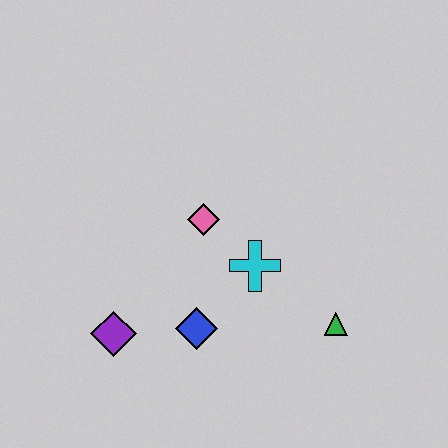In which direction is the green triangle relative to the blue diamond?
The green triangle is to the right of the blue diamond.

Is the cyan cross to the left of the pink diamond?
No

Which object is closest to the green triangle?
The cyan cross is closest to the green triangle.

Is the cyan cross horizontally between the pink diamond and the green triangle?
Yes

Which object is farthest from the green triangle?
The purple diamond is farthest from the green triangle.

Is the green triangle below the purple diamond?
No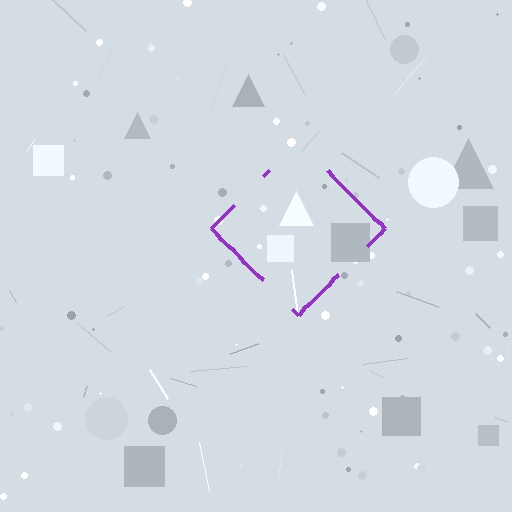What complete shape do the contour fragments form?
The contour fragments form a diamond.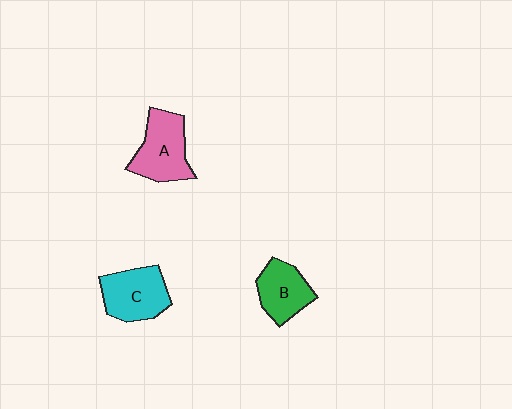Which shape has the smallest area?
Shape B (green).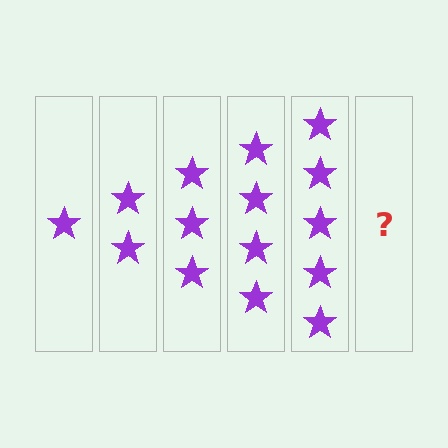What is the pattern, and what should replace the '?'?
The pattern is that each step adds one more star. The '?' should be 6 stars.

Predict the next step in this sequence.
The next step is 6 stars.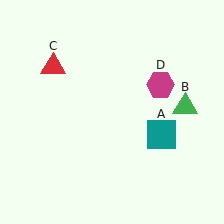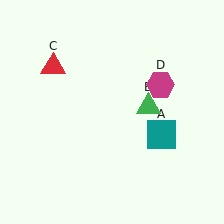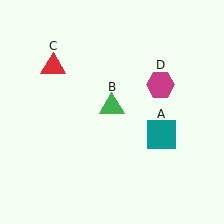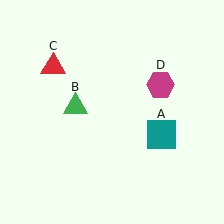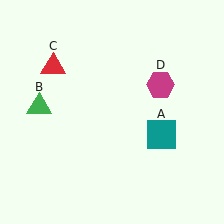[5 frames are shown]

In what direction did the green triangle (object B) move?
The green triangle (object B) moved left.